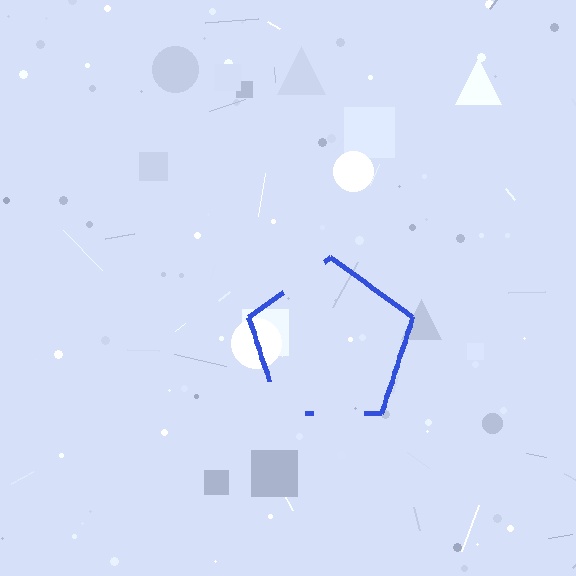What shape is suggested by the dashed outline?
The dashed outline suggests a pentagon.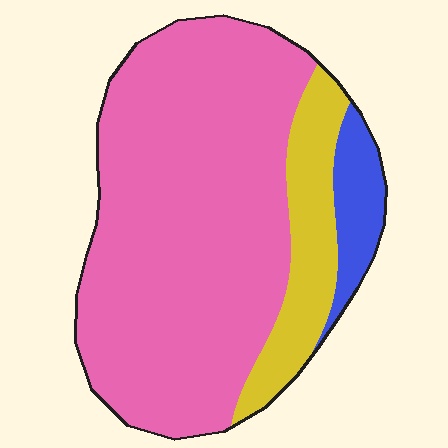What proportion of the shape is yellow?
Yellow covers about 15% of the shape.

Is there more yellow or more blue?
Yellow.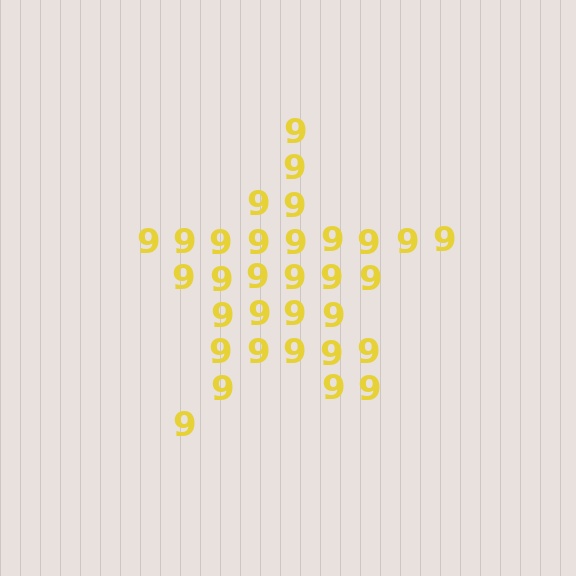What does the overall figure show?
The overall figure shows a star.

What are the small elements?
The small elements are digit 9's.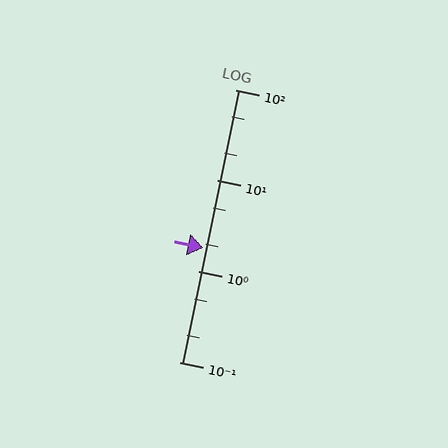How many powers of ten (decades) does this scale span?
The scale spans 3 decades, from 0.1 to 100.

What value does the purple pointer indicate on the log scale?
The pointer indicates approximately 1.8.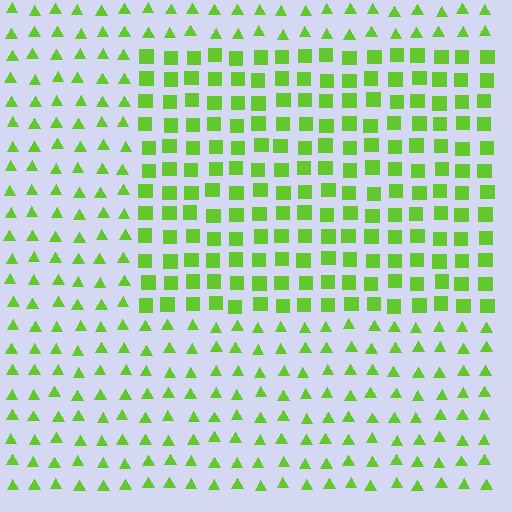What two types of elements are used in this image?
The image uses squares inside the rectangle region and triangles outside it.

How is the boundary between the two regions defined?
The boundary is defined by a change in element shape: squares inside vs. triangles outside. All elements share the same color and spacing.